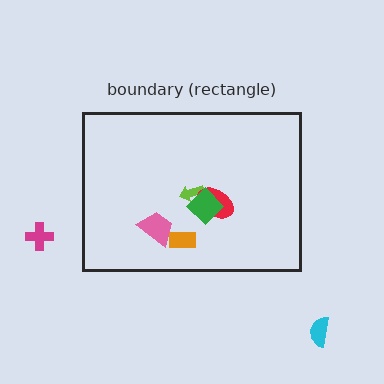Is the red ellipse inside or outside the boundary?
Inside.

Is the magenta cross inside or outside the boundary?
Outside.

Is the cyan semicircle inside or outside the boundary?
Outside.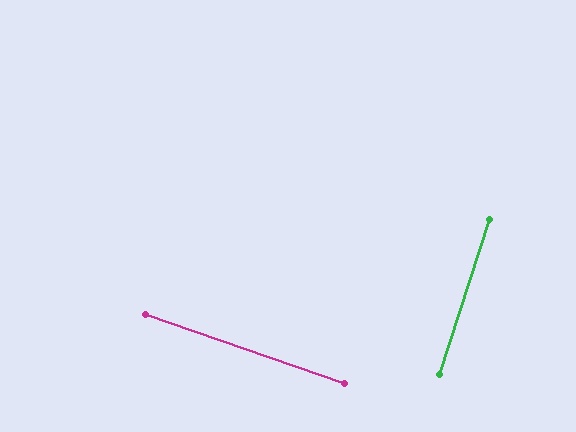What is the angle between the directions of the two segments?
Approximately 89 degrees.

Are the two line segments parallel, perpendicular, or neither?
Perpendicular — they meet at approximately 89°.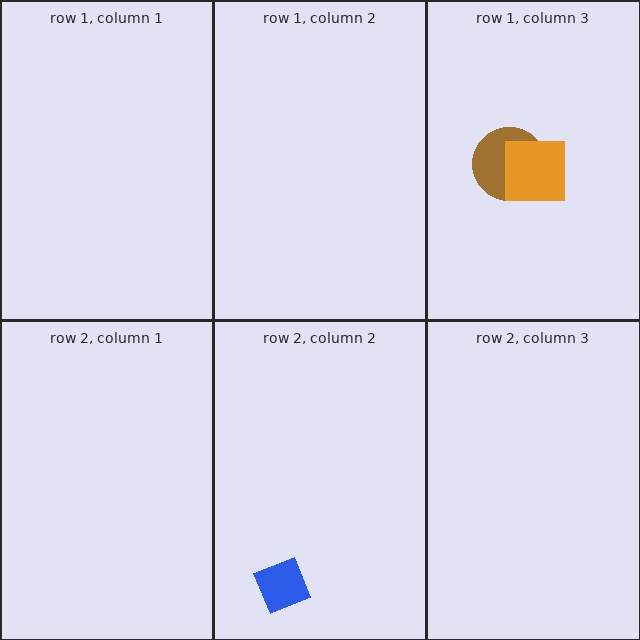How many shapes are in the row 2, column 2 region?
1.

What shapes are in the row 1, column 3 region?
The brown circle, the orange square.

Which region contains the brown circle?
The row 1, column 3 region.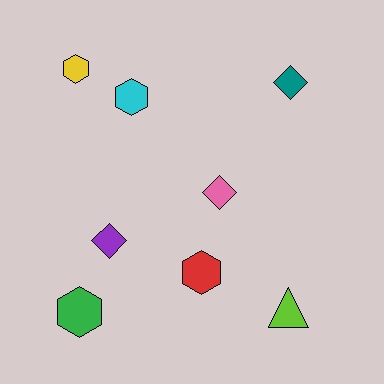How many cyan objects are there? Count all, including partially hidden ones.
There is 1 cyan object.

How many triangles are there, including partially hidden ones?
There is 1 triangle.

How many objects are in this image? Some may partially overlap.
There are 8 objects.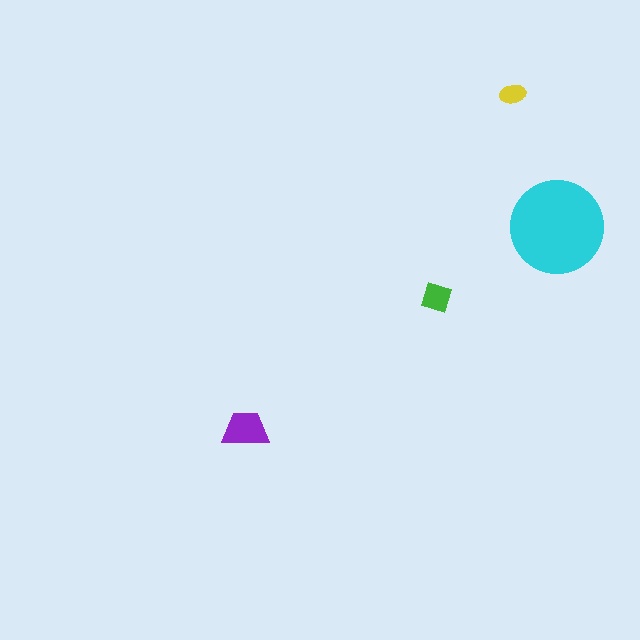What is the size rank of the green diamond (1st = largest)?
3rd.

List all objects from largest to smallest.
The cyan circle, the purple trapezoid, the green diamond, the yellow ellipse.